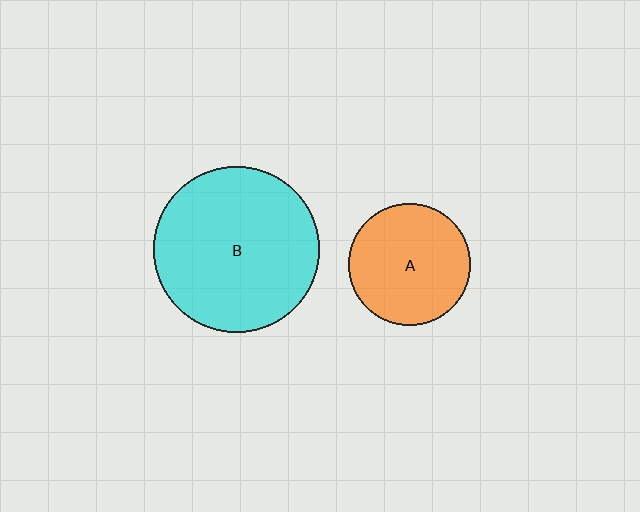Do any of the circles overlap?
No, none of the circles overlap.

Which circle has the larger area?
Circle B (cyan).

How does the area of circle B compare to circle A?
Approximately 1.9 times.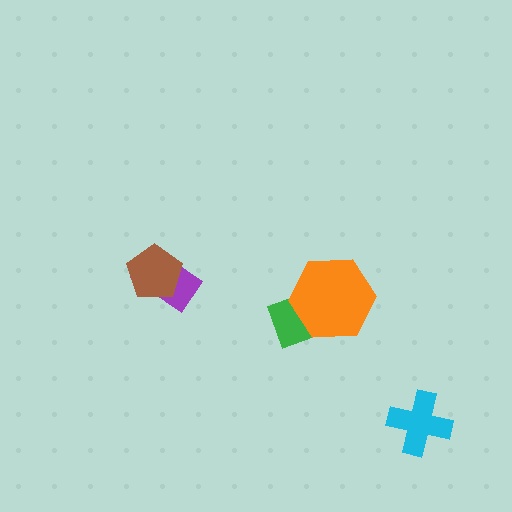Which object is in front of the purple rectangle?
The brown pentagon is in front of the purple rectangle.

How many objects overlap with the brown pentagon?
1 object overlaps with the brown pentagon.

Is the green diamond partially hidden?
Yes, it is partially covered by another shape.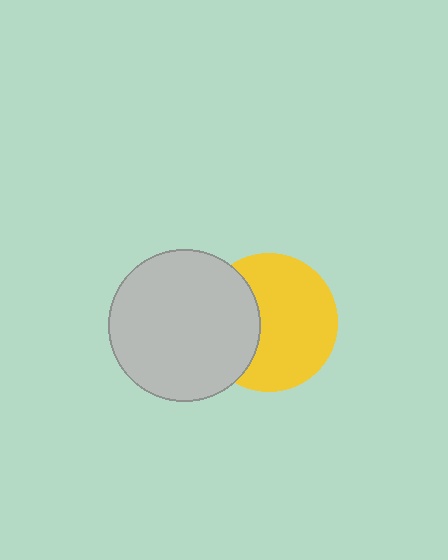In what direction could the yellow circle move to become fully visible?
The yellow circle could move right. That would shift it out from behind the light gray circle entirely.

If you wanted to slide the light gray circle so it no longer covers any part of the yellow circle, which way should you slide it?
Slide it left — that is the most direct way to separate the two shapes.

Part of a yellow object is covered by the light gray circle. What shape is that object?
It is a circle.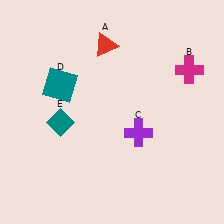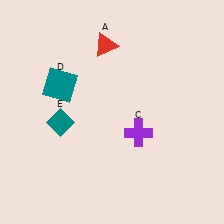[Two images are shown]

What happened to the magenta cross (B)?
The magenta cross (B) was removed in Image 2. It was in the top-right area of Image 1.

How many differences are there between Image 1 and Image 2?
There is 1 difference between the two images.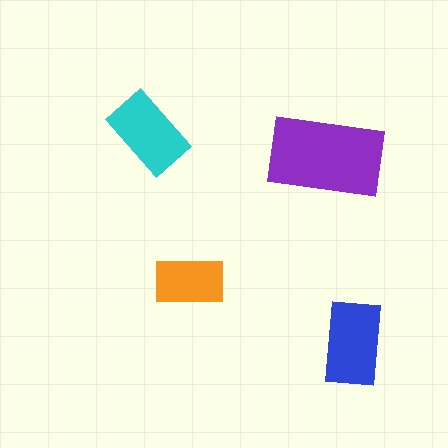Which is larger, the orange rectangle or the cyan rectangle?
The cyan one.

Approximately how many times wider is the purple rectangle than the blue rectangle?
About 1.5 times wider.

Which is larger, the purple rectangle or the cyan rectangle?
The purple one.